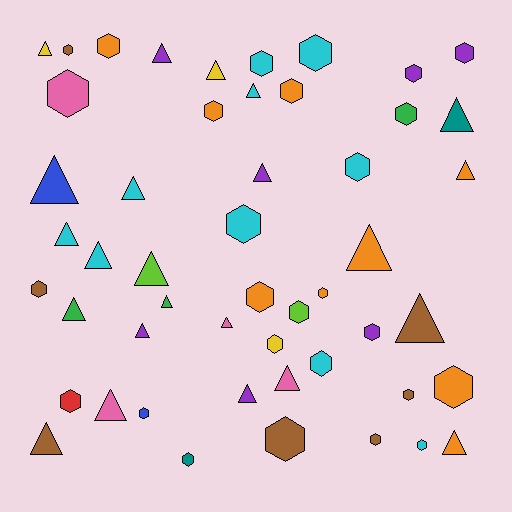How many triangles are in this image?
There are 23 triangles.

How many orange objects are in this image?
There are 9 orange objects.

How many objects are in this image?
There are 50 objects.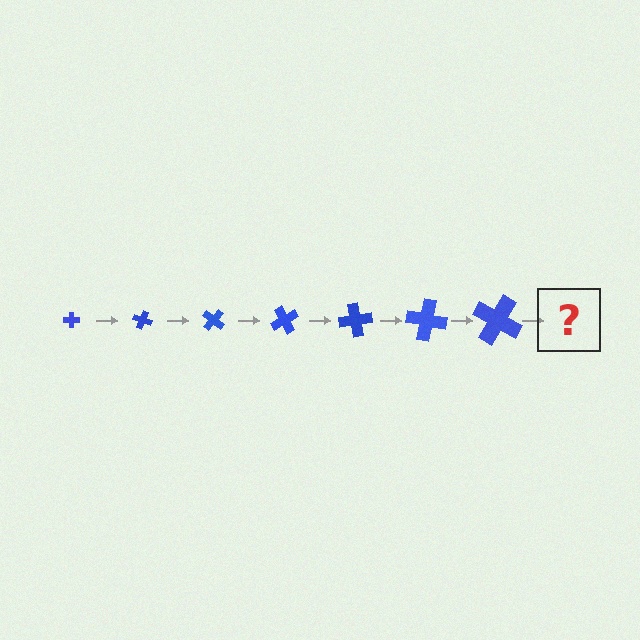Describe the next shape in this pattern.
It should be a cross, larger than the previous one and rotated 140 degrees from the start.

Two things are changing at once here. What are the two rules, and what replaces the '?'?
The two rules are that the cross grows larger each step and it rotates 20 degrees each step. The '?' should be a cross, larger than the previous one and rotated 140 degrees from the start.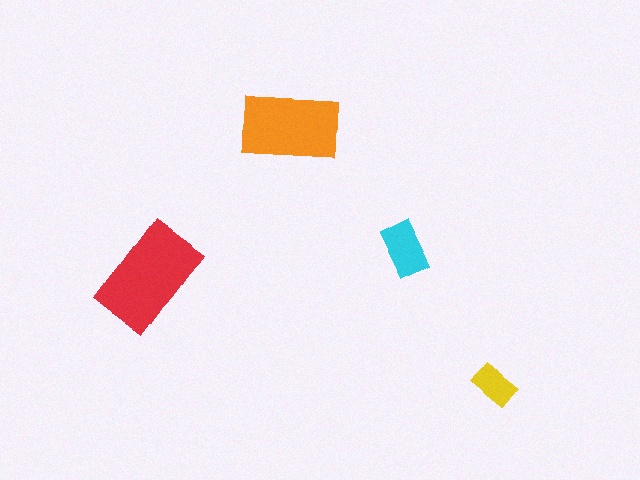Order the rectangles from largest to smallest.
the red one, the orange one, the cyan one, the yellow one.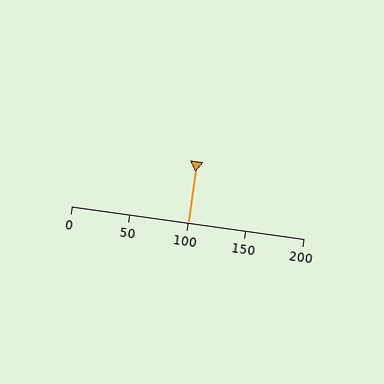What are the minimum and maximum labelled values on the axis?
The axis runs from 0 to 200.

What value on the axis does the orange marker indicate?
The marker indicates approximately 100.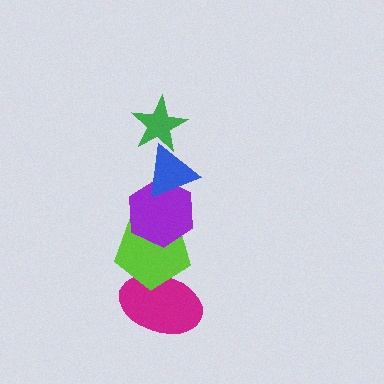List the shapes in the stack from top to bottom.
From top to bottom: the green star, the blue triangle, the purple hexagon, the lime pentagon, the magenta ellipse.